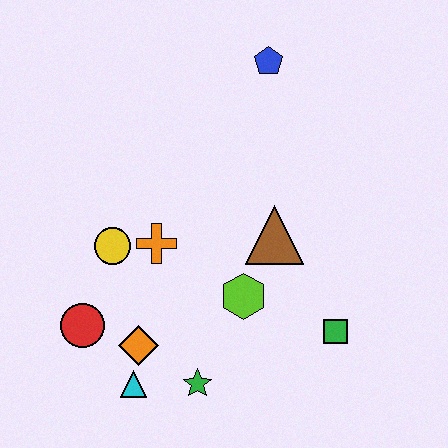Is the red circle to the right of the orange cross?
No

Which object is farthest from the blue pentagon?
The cyan triangle is farthest from the blue pentagon.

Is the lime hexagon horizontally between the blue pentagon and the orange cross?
Yes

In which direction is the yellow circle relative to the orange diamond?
The yellow circle is above the orange diamond.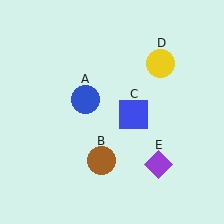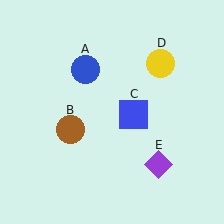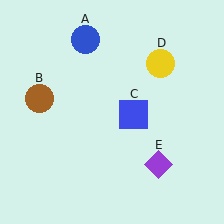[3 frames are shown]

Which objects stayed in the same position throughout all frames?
Blue square (object C) and yellow circle (object D) and purple diamond (object E) remained stationary.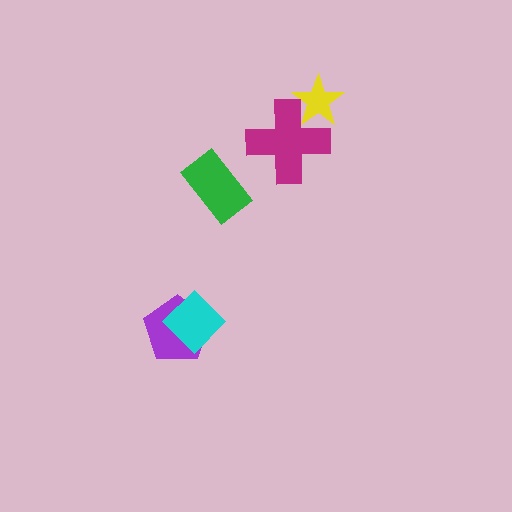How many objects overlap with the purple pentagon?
1 object overlaps with the purple pentagon.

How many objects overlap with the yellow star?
1 object overlaps with the yellow star.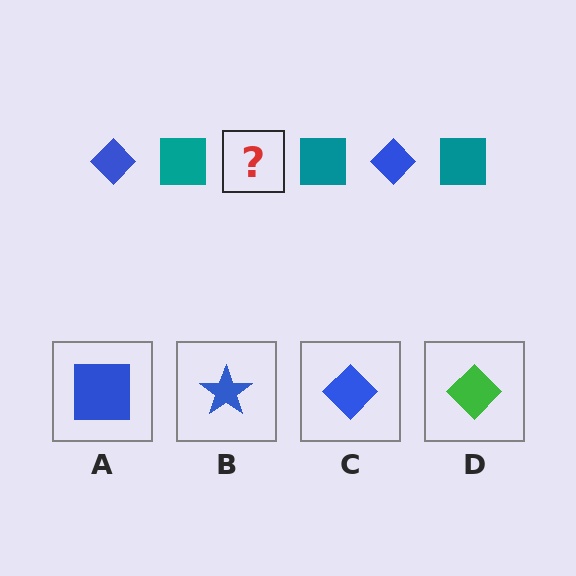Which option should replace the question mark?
Option C.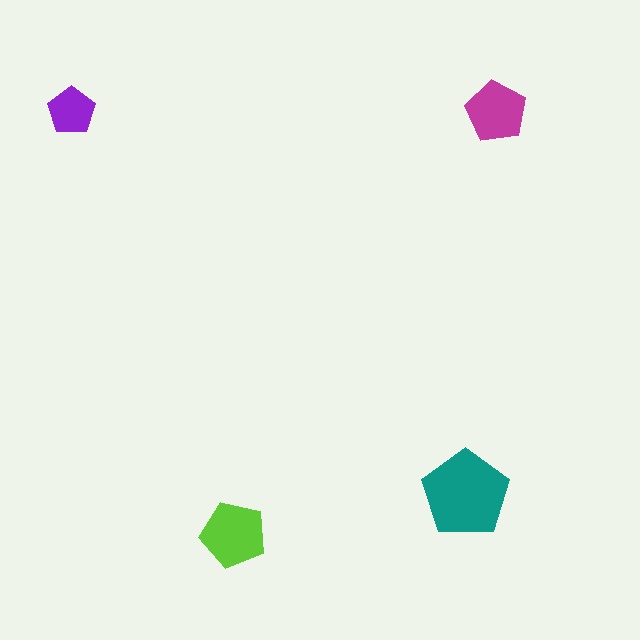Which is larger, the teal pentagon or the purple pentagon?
The teal one.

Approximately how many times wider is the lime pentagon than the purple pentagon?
About 1.5 times wider.